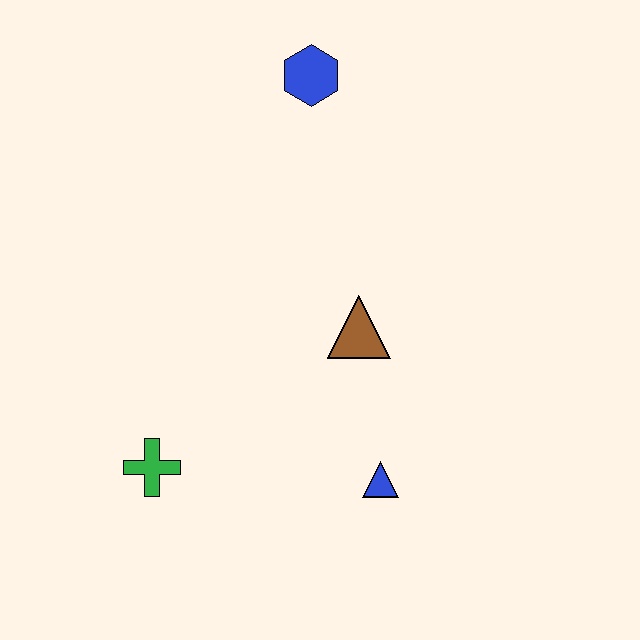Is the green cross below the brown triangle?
Yes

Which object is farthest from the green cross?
The blue hexagon is farthest from the green cross.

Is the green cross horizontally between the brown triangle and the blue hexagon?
No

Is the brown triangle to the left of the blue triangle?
Yes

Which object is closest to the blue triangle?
The brown triangle is closest to the blue triangle.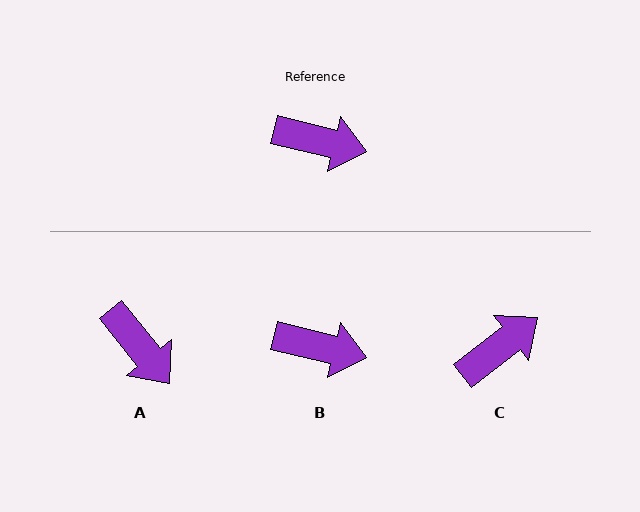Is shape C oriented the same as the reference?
No, it is off by about 51 degrees.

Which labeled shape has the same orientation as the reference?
B.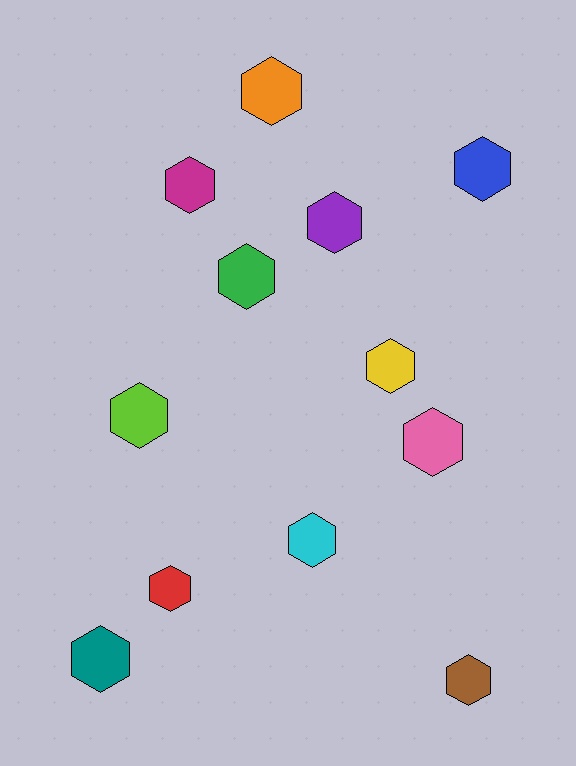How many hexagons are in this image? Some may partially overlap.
There are 12 hexagons.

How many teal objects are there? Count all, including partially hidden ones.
There is 1 teal object.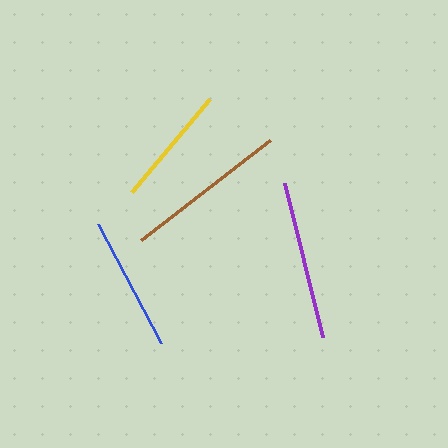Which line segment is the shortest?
The yellow line is the shortest at approximately 121 pixels.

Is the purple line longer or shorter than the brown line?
The brown line is longer than the purple line.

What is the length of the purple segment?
The purple segment is approximately 159 pixels long.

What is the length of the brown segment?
The brown segment is approximately 163 pixels long.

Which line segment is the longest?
The brown line is the longest at approximately 163 pixels.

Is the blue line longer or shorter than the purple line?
The purple line is longer than the blue line.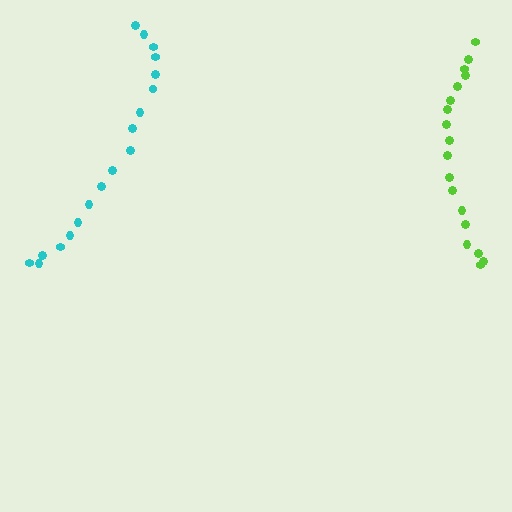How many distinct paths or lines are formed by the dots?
There are 2 distinct paths.